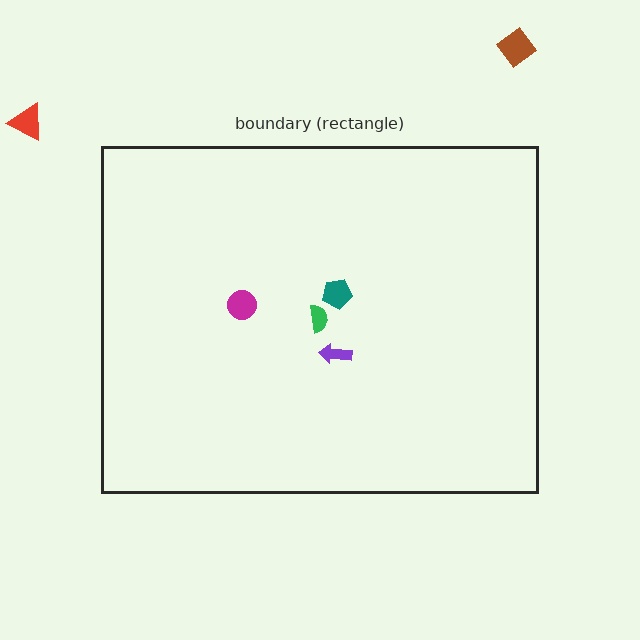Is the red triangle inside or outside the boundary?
Outside.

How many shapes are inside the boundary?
4 inside, 2 outside.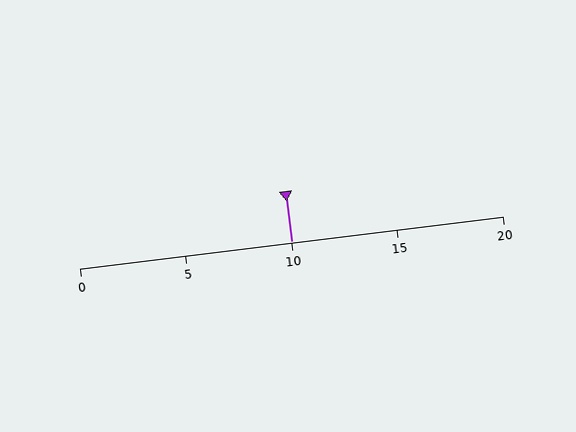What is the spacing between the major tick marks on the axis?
The major ticks are spaced 5 apart.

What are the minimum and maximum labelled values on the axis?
The axis runs from 0 to 20.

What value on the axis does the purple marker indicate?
The marker indicates approximately 10.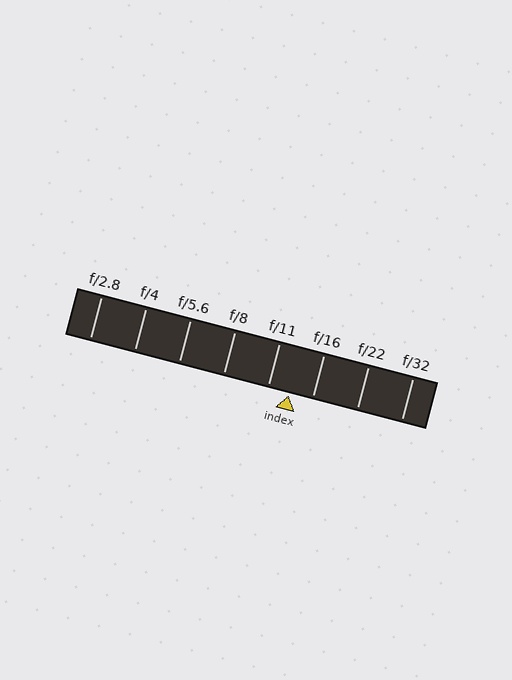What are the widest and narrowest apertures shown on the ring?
The widest aperture shown is f/2.8 and the narrowest is f/32.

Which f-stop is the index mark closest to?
The index mark is closest to f/11.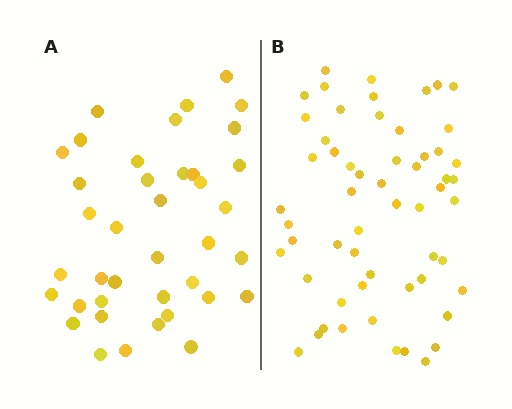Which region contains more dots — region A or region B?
Region B (the right region) has more dots.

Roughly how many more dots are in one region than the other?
Region B has approximately 20 more dots than region A.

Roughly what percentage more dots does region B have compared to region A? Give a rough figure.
About 45% more.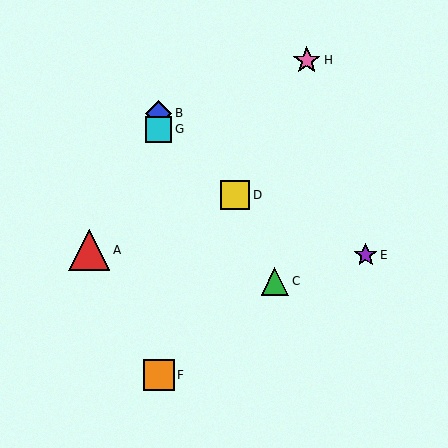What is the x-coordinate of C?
Object C is at x≈275.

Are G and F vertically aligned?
Yes, both are at x≈159.